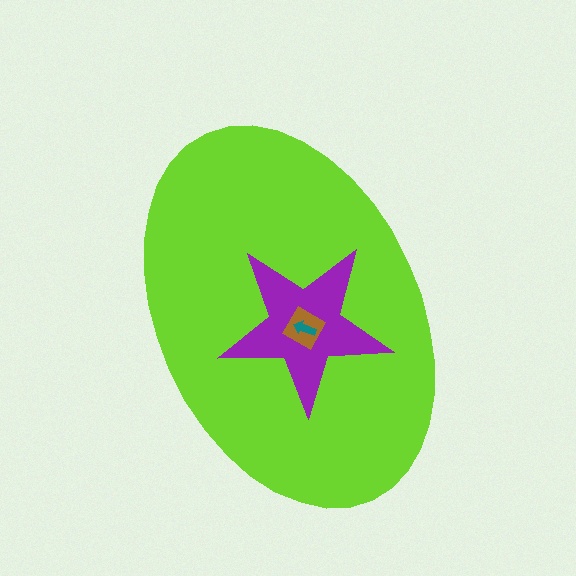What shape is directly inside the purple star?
The brown diamond.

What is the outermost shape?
The lime ellipse.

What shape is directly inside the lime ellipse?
The purple star.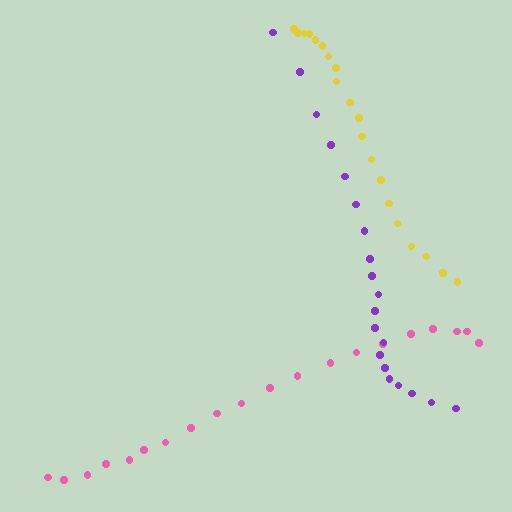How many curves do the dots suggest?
There are 3 distinct paths.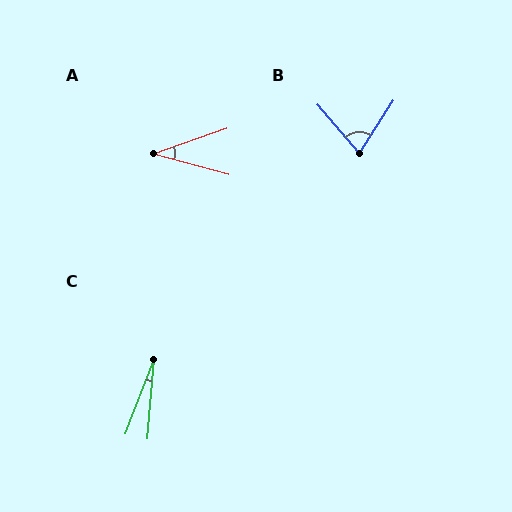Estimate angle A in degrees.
Approximately 35 degrees.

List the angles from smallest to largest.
C (16°), A (35°), B (72°).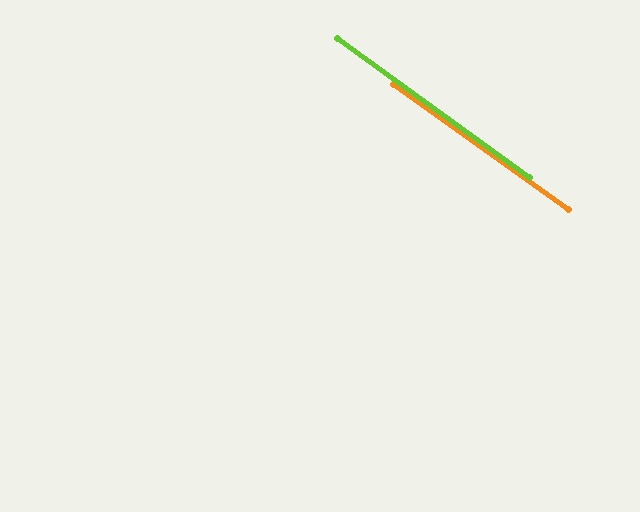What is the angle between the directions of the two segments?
Approximately 0 degrees.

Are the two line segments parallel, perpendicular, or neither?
Parallel — their directions differ by only 0.3°.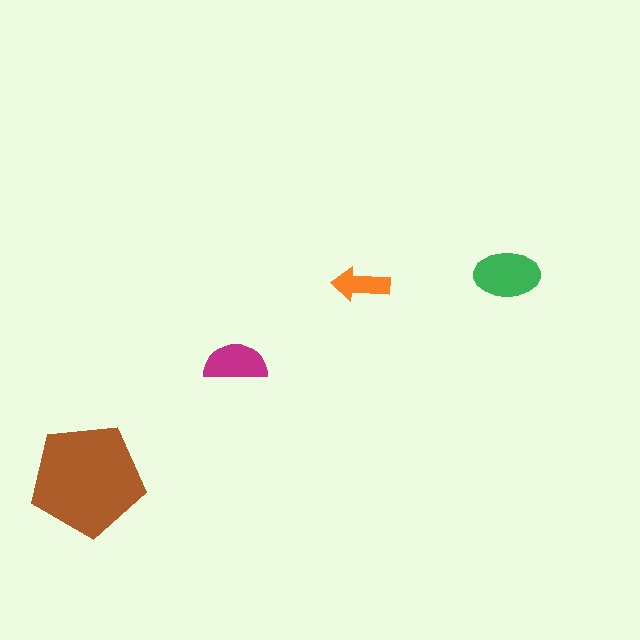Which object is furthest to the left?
The brown pentagon is leftmost.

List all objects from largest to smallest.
The brown pentagon, the green ellipse, the magenta semicircle, the orange arrow.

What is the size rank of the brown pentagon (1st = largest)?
1st.